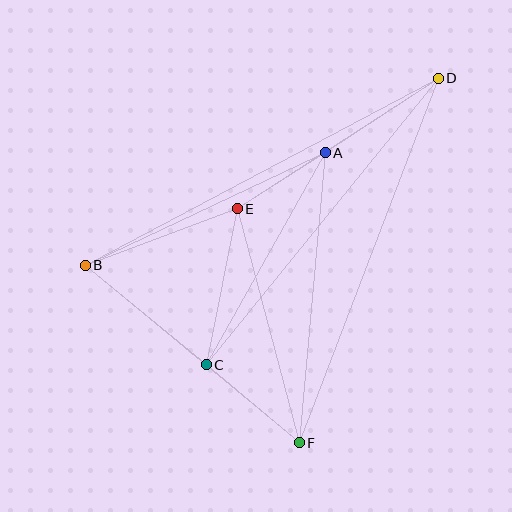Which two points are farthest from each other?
Points B and D are farthest from each other.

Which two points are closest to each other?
Points A and E are closest to each other.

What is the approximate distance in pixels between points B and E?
The distance between B and E is approximately 162 pixels.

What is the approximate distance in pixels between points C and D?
The distance between C and D is approximately 369 pixels.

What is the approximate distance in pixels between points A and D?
The distance between A and D is approximately 136 pixels.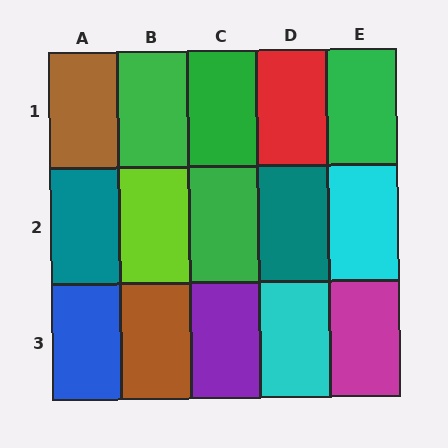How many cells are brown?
2 cells are brown.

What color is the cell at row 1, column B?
Green.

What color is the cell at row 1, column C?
Green.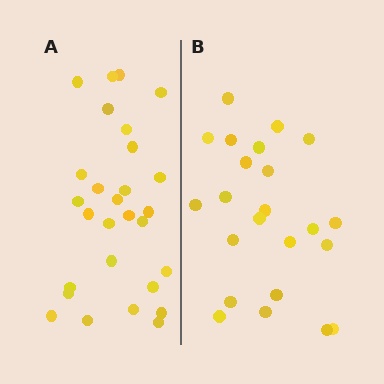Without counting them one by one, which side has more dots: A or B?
Region A (the left region) has more dots.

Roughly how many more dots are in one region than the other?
Region A has about 5 more dots than region B.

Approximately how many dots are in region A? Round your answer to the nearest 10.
About 30 dots. (The exact count is 28, which rounds to 30.)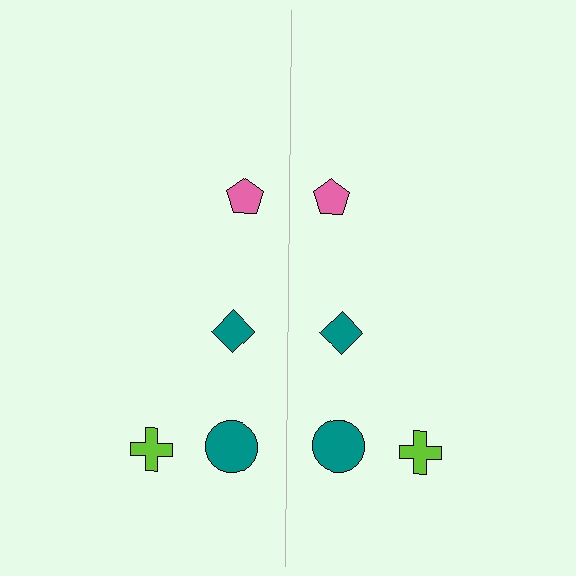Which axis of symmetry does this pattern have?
The pattern has a vertical axis of symmetry running through the center of the image.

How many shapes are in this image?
There are 8 shapes in this image.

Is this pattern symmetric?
Yes, this pattern has bilateral (reflection) symmetry.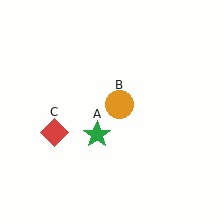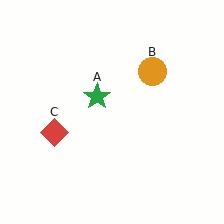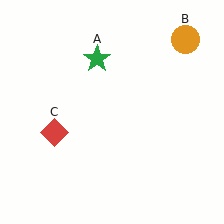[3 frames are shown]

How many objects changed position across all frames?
2 objects changed position: green star (object A), orange circle (object B).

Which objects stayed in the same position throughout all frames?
Red diamond (object C) remained stationary.